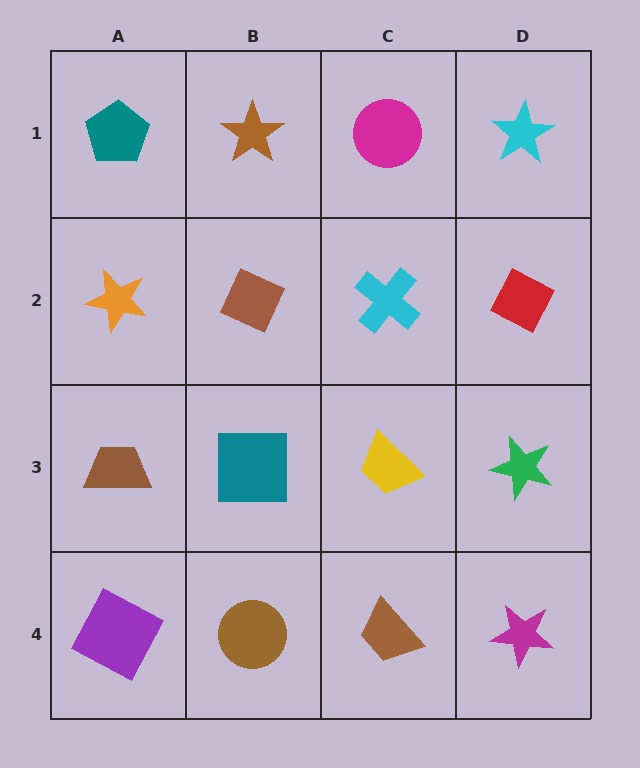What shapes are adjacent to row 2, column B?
A brown star (row 1, column B), a teal square (row 3, column B), an orange star (row 2, column A), a cyan cross (row 2, column C).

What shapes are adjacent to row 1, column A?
An orange star (row 2, column A), a brown star (row 1, column B).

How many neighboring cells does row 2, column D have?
3.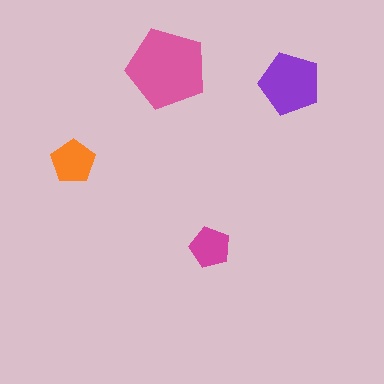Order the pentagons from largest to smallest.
the pink one, the purple one, the orange one, the magenta one.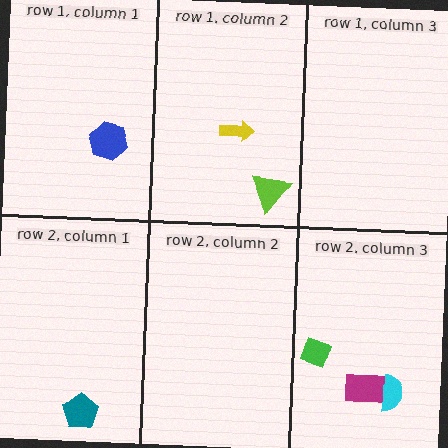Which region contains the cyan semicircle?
The row 2, column 3 region.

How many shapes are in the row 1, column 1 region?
1.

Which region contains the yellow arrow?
The row 1, column 2 region.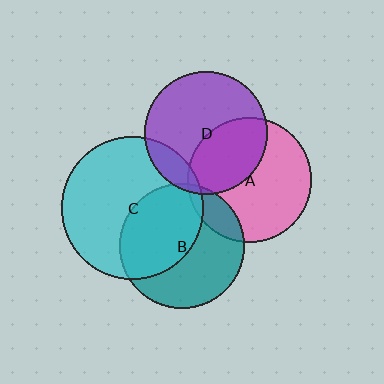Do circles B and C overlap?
Yes.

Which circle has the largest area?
Circle C (cyan).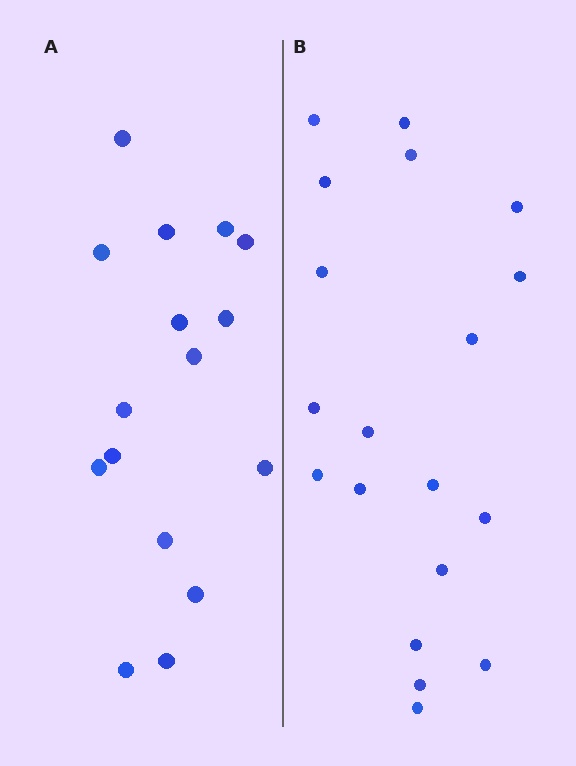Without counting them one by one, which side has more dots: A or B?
Region B (the right region) has more dots.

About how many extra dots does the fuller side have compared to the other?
Region B has just a few more — roughly 2 or 3 more dots than region A.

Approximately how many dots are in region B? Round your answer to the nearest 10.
About 20 dots. (The exact count is 19, which rounds to 20.)